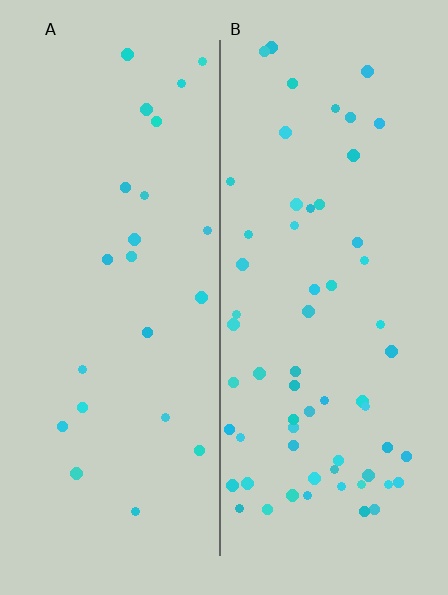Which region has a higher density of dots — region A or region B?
B (the right).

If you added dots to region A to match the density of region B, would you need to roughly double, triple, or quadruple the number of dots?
Approximately triple.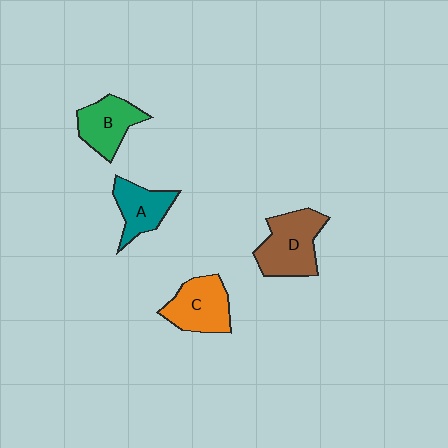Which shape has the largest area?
Shape D (brown).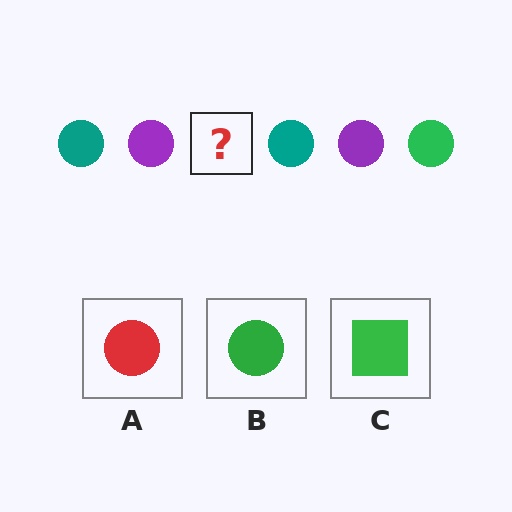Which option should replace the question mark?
Option B.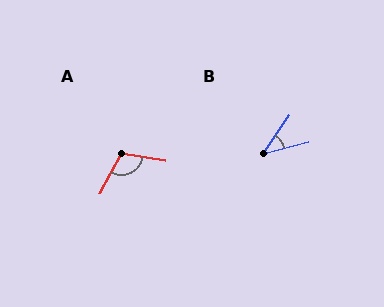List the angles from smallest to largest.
B (40°), A (109°).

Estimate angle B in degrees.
Approximately 40 degrees.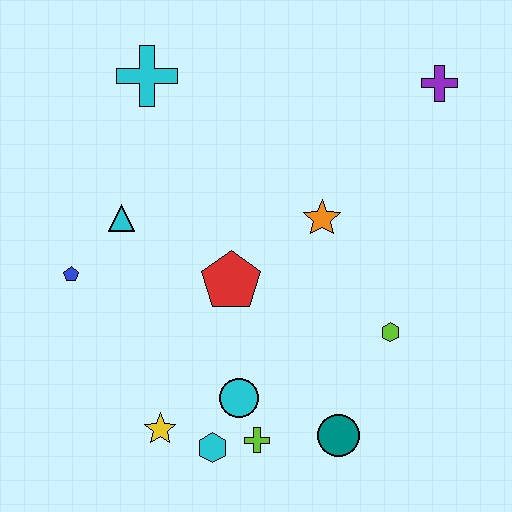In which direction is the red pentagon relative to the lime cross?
The red pentagon is above the lime cross.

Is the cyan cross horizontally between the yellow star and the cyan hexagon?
No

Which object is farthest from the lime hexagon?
The cyan cross is farthest from the lime hexagon.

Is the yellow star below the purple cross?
Yes